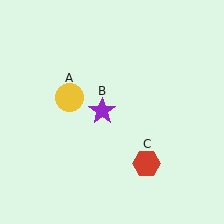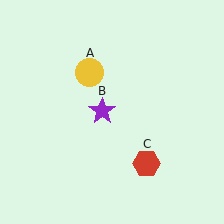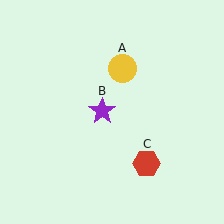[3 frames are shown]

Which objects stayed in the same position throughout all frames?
Purple star (object B) and red hexagon (object C) remained stationary.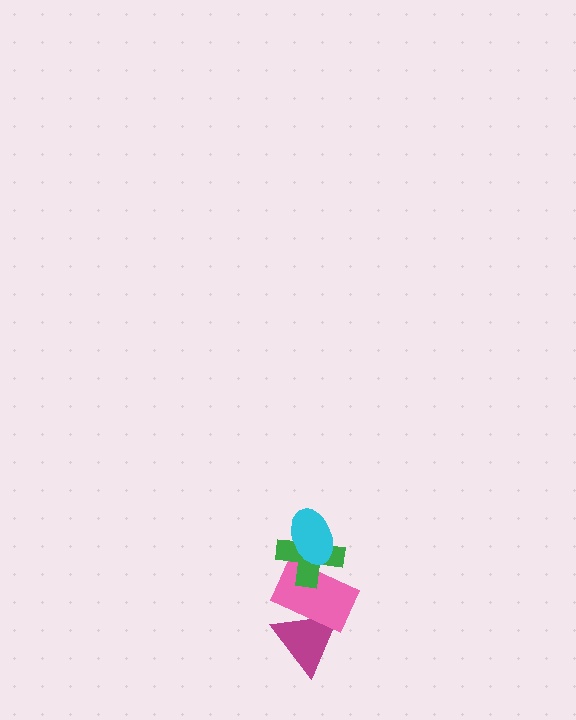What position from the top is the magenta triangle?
The magenta triangle is 4th from the top.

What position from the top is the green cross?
The green cross is 2nd from the top.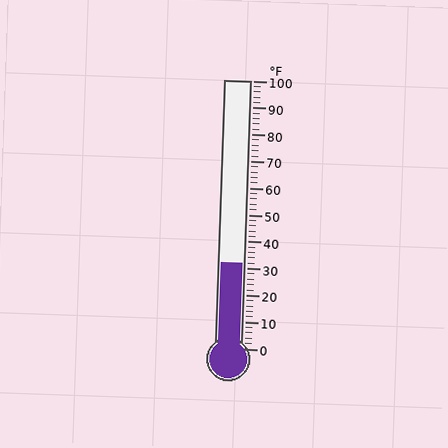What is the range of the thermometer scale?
The thermometer scale ranges from 0°F to 100°F.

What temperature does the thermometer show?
The thermometer shows approximately 32°F.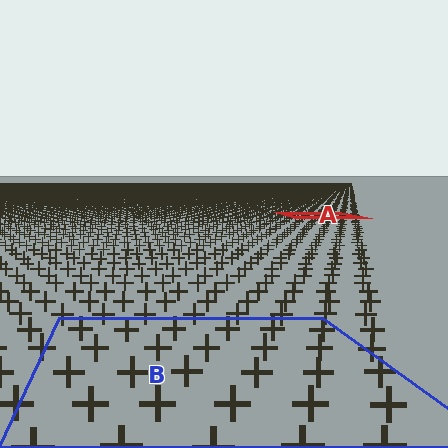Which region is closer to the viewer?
Region B is closer. The texture elements there are larger and more spread out.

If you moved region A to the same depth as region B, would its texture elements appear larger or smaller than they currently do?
They would appear larger. At a closer depth, the same texture elements are projected at a bigger on-screen size.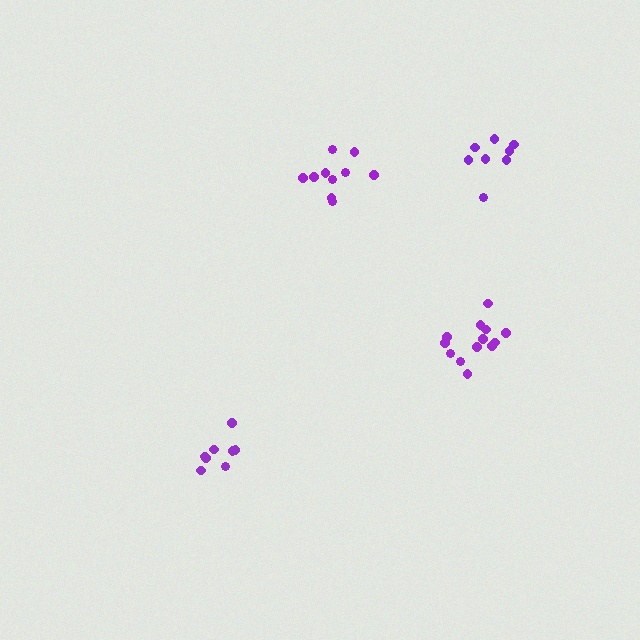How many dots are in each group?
Group 1: 10 dots, Group 2: 8 dots, Group 3: 8 dots, Group 4: 13 dots (39 total).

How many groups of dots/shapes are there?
There are 4 groups.